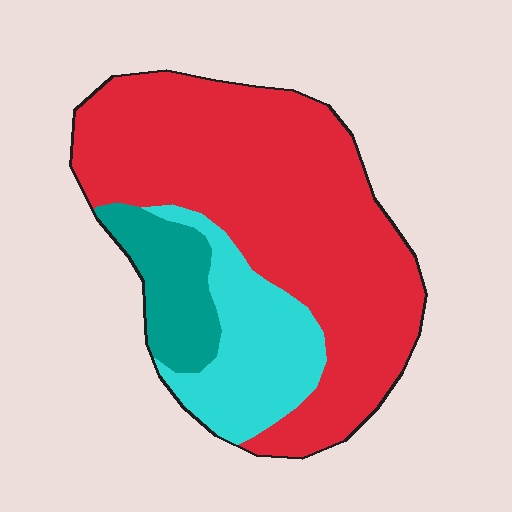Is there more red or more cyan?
Red.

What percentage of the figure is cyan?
Cyan covers about 20% of the figure.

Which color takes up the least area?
Teal, at roughly 15%.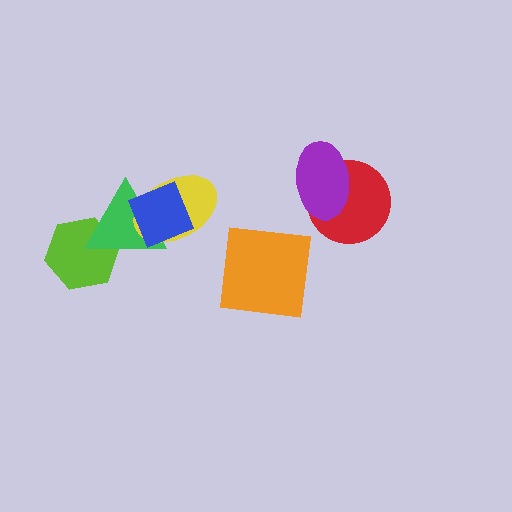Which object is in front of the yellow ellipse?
The blue diamond is in front of the yellow ellipse.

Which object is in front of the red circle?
The purple ellipse is in front of the red circle.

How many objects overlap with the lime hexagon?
1 object overlaps with the lime hexagon.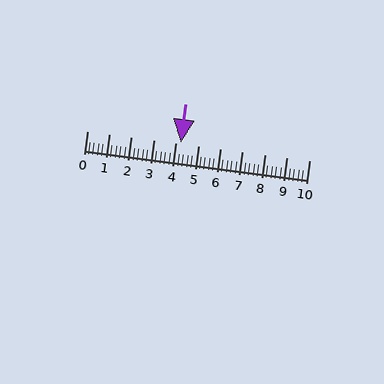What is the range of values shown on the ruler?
The ruler shows values from 0 to 10.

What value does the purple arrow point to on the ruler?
The purple arrow points to approximately 4.2.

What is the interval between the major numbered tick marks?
The major tick marks are spaced 1 units apart.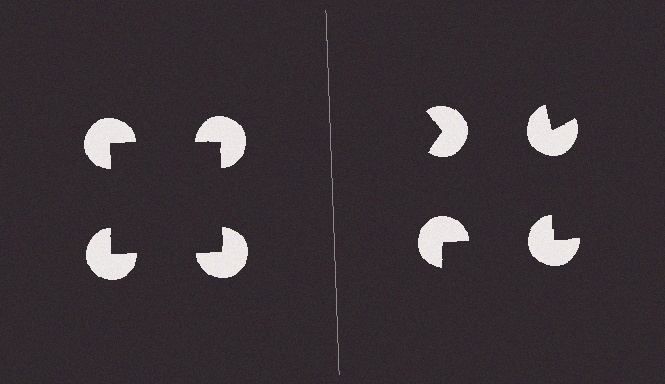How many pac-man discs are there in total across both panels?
8 — 4 on each side.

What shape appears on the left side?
An illusory square.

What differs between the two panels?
The pac-man discs are positioned identically on both sides; only the wedge orientations differ. On the left they align to a square; on the right they are misaligned.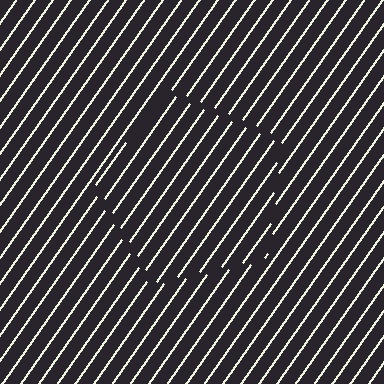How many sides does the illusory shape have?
5 sides — the line-ends trace a pentagon.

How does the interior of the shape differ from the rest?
The interior of the shape contains the same grating, shifted by half a period — the contour is defined by the phase discontinuity where line-ends from the inner and outer gratings abut.